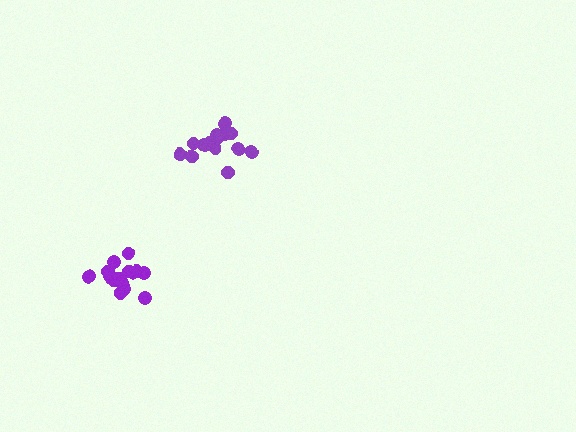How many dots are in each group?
Group 1: 17 dots, Group 2: 15 dots (32 total).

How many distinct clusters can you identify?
There are 2 distinct clusters.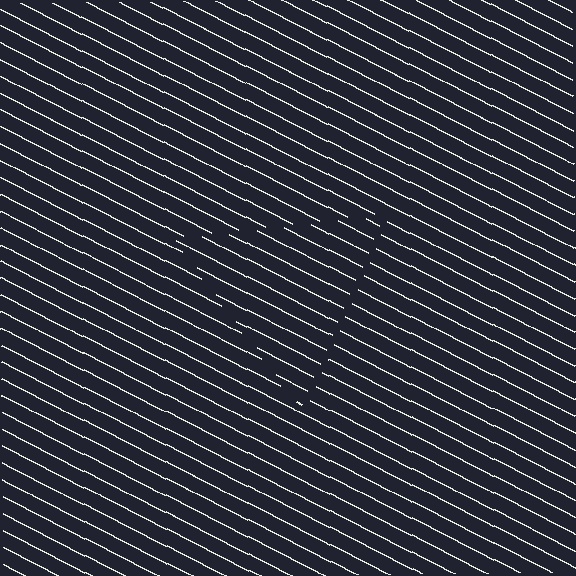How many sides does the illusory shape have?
3 sides — the line-ends trace a triangle.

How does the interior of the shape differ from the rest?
The interior of the shape contains the same grating, shifted by half a period — the contour is defined by the phase discontinuity where line-ends from the inner and outer gratings abut.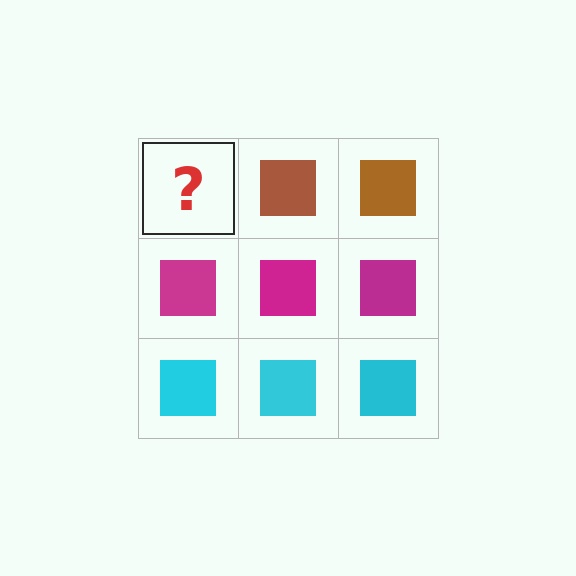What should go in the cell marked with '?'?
The missing cell should contain a brown square.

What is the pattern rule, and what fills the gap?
The rule is that each row has a consistent color. The gap should be filled with a brown square.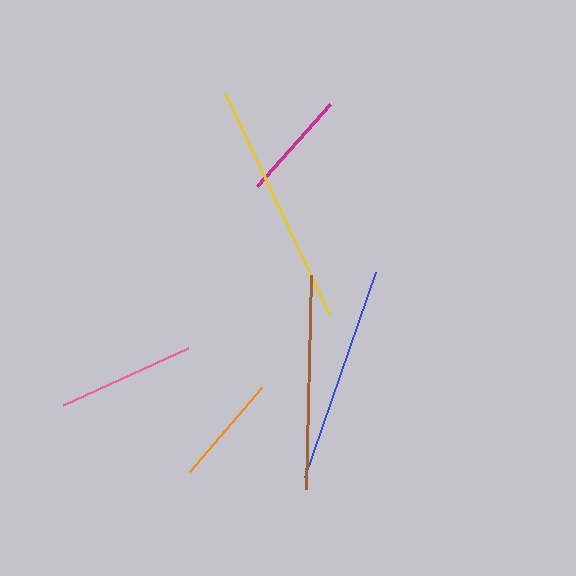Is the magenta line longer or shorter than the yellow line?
The yellow line is longer than the magenta line.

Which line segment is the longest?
The yellow line is the longest at approximately 244 pixels.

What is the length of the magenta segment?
The magenta segment is approximately 110 pixels long.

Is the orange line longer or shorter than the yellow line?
The yellow line is longer than the orange line.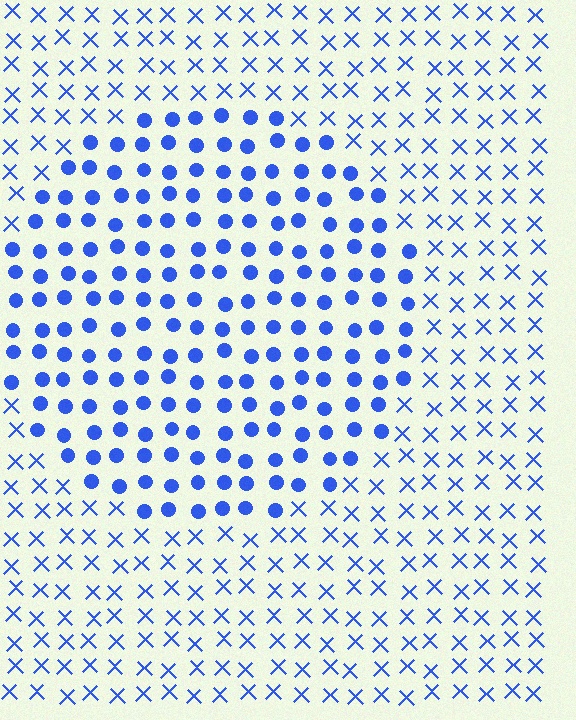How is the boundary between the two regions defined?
The boundary is defined by a change in element shape: circles inside vs. X marks outside. All elements share the same color and spacing.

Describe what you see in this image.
The image is filled with small blue elements arranged in a uniform grid. A circle-shaped region contains circles, while the surrounding area contains X marks. The boundary is defined purely by the change in element shape.